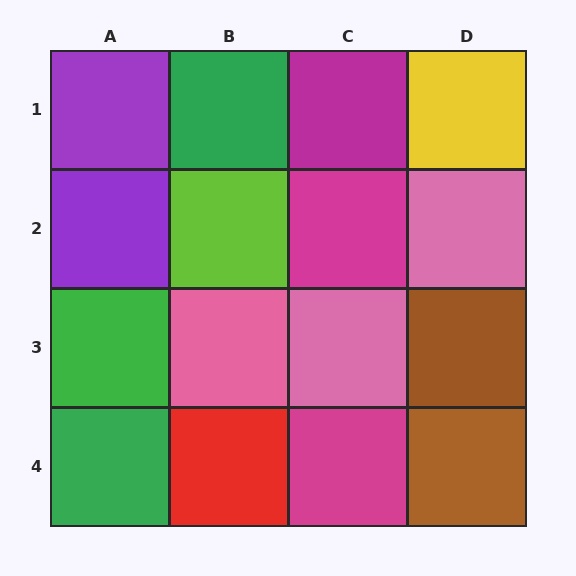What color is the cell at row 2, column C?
Magenta.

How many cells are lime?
1 cell is lime.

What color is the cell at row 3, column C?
Pink.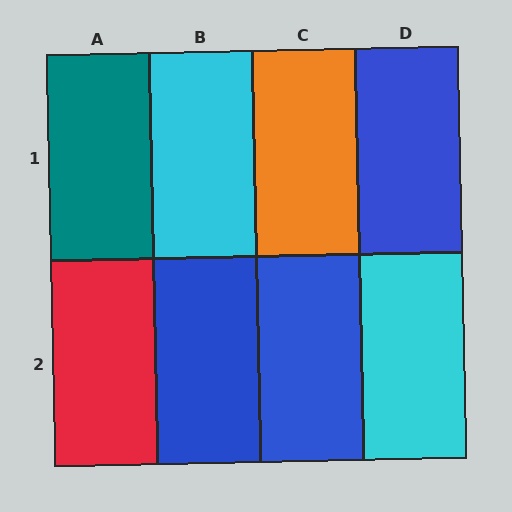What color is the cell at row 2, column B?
Blue.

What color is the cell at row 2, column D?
Cyan.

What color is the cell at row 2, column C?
Blue.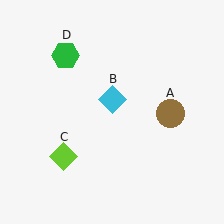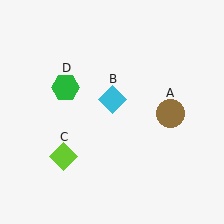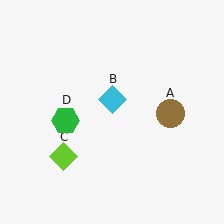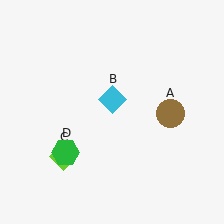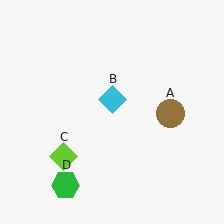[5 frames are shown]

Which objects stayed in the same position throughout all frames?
Brown circle (object A) and cyan diamond (object B) and lime diamond (object C) remained stationary.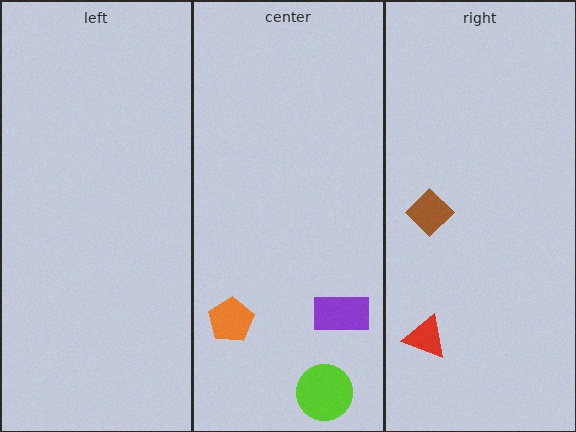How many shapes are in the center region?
3.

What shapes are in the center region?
The orange pentagon, the purple rectangle, the lime circle.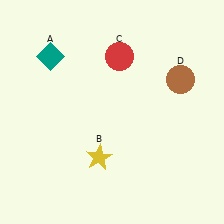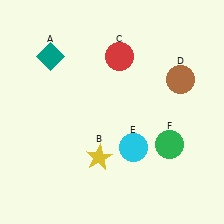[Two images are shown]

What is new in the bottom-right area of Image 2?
A cyan circle (E) was added in the bottom-right area of Image 2.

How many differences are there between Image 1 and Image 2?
There are 2 differences between the two images.